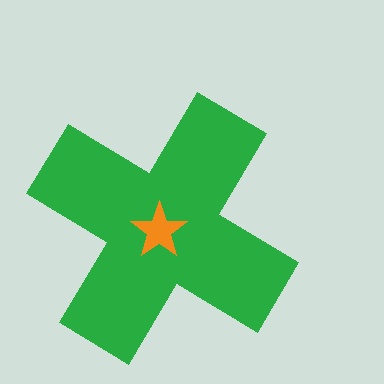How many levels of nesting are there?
2.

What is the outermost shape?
The green cross.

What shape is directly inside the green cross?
The orange star.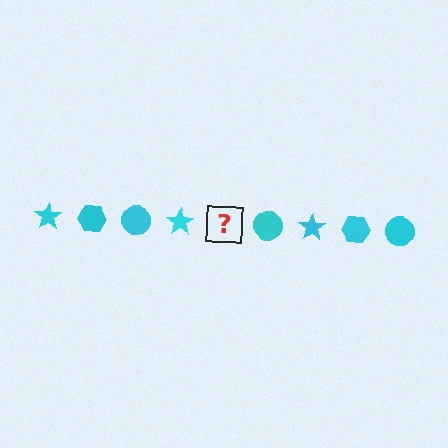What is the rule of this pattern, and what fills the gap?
The rule is that the pattern cycles through star, hexagon, circle shapes in cyan. The gap should be filled with a cyan hexagon.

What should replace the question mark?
The question mark should be replaced with a cyan hexagon.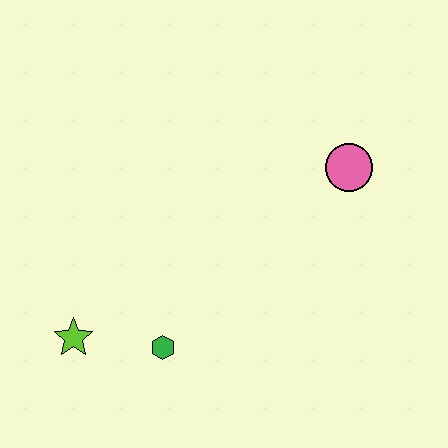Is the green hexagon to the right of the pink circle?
No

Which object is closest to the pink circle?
The green hexagon is closest to the pink circle.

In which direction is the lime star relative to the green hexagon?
The lime star is to the left of the green hexagon.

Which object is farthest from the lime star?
The pink circle is farthest from the lime star.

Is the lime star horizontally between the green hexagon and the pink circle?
No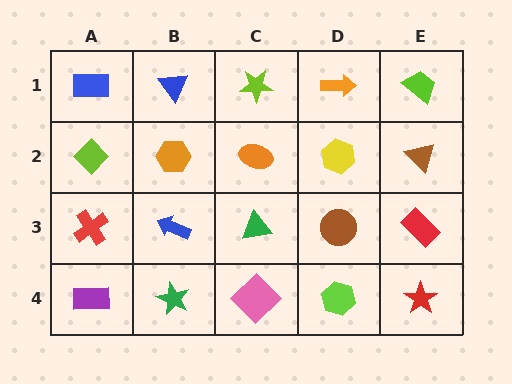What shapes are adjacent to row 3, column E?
A brown triangle (row 2, column E), a red star (row 4, column E), a brown circle (row 3, column D).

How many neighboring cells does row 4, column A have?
2.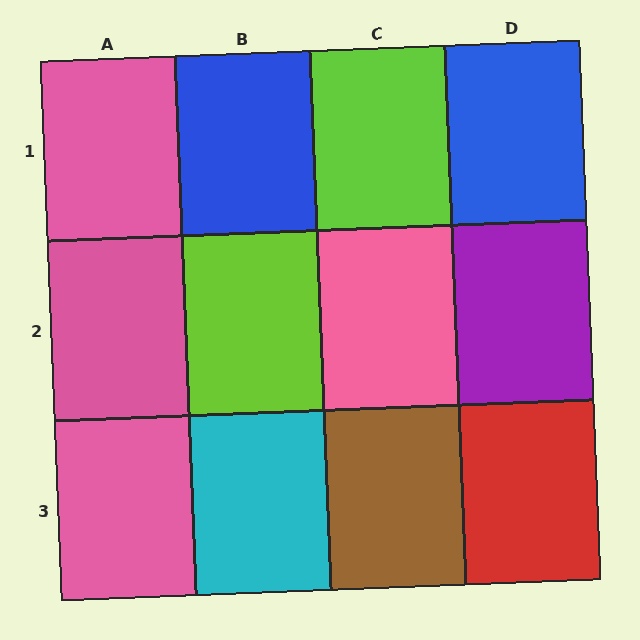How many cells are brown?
1 cell is brown.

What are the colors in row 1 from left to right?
Pink, blue, lime, blue.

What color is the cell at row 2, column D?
Purple.